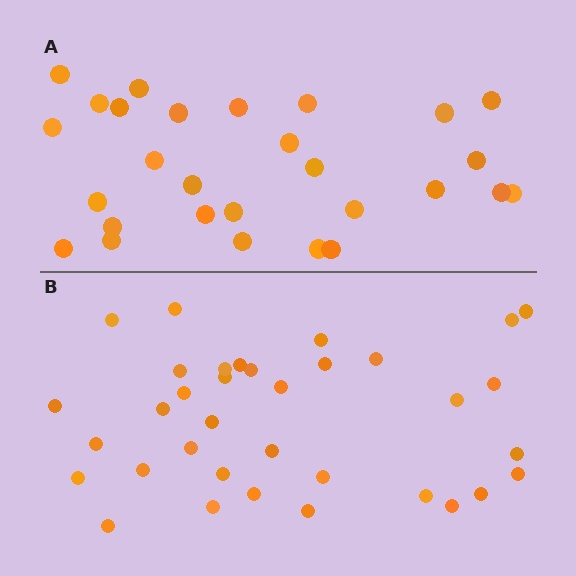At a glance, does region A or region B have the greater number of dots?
Region B (the bottom region) has more dots.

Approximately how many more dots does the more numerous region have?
Region B has roughly 8 or so more dots than region A.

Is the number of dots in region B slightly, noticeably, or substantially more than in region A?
Region B has noticeably more, but not dramatically so. The ratio is roughly 1.2 to 1.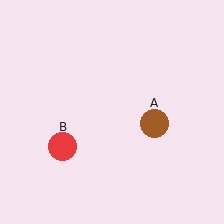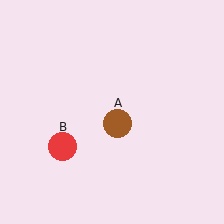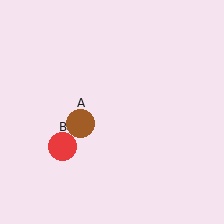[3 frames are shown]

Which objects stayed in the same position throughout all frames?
Red circle (object B) remained stationary.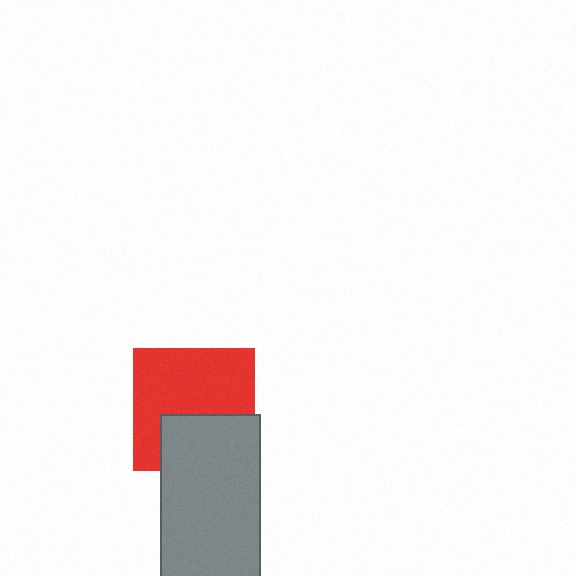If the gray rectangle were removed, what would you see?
You would see the complete red square.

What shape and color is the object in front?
The object in front is a gray rectangle.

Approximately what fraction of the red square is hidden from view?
Roughly 37% of the red square is hidden behind the gray rectangle.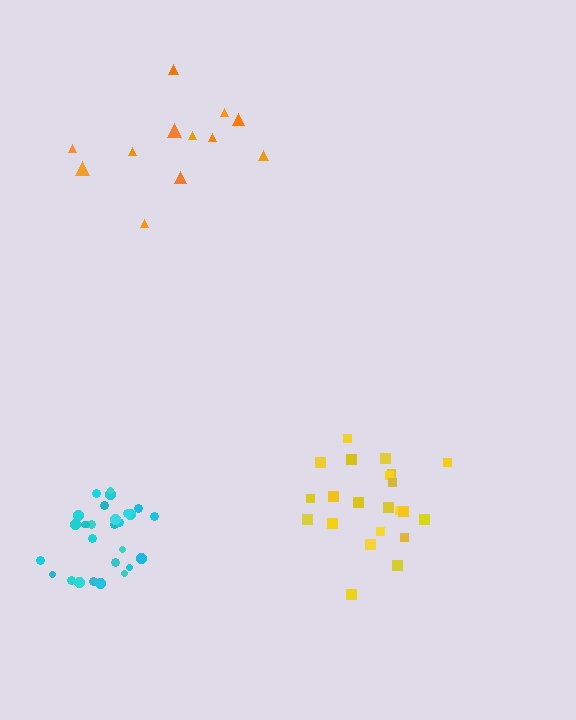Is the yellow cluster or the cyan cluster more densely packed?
Cyan.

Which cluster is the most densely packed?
Cyan.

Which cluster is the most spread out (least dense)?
Orange.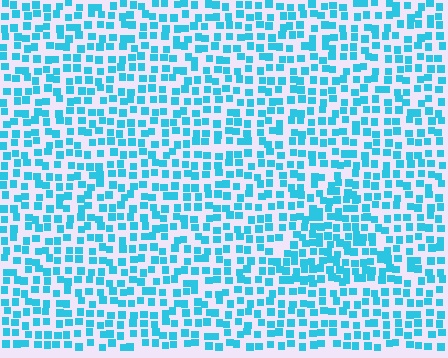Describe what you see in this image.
The image contains small cyan elements arranged at two different densities. A triangle-shaped region is visible where the elements are more densely packed than the surrounding area.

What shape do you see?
I see a triangle.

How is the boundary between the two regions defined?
The boundary is defined by a change in element density (approximately 1.5x ratio). All elements are the same color, size, and shape.